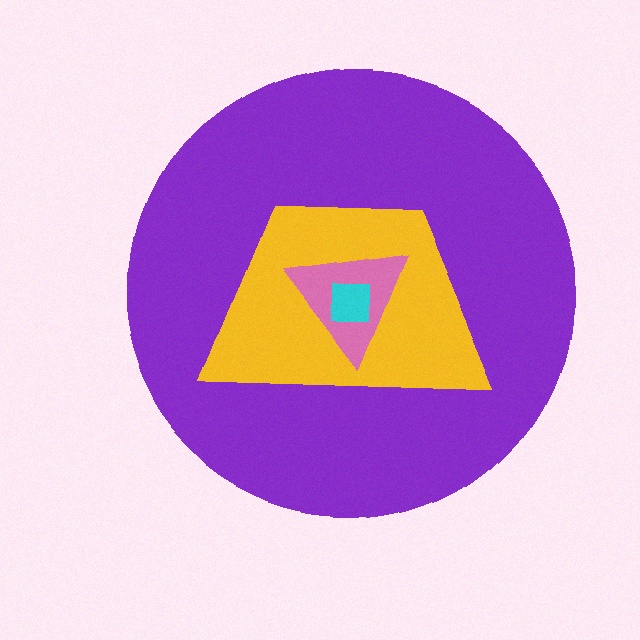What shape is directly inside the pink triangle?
The cyan square.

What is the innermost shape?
The cyan square.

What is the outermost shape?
The purple circle.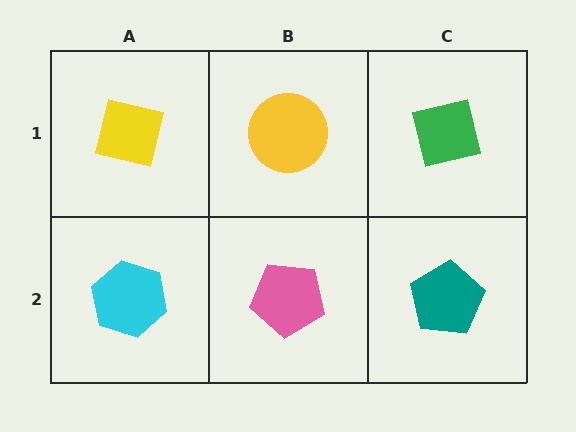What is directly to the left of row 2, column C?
A pink pentagon.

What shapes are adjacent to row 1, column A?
A cyan hexagon (row 2, column A), a yellow circle (row 1, column B).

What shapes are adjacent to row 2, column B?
A yellow circle (row 1, column B), a cyan hexagon (row 2, column A), a teal pentagon (row 2, column C).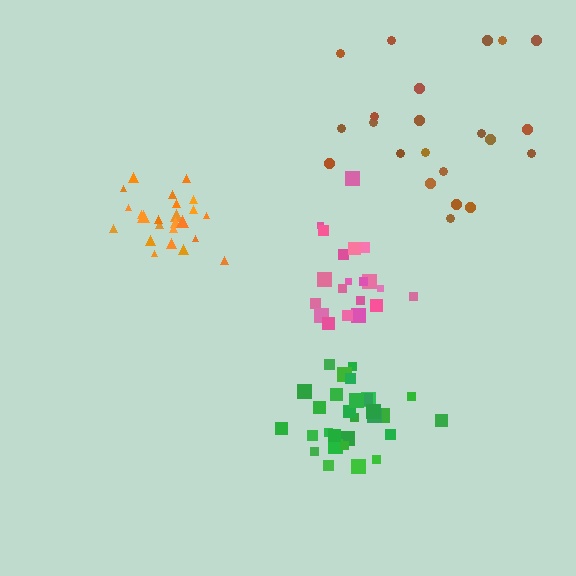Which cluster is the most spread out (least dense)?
Brown.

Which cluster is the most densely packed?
Green.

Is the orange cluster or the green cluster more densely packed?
Green.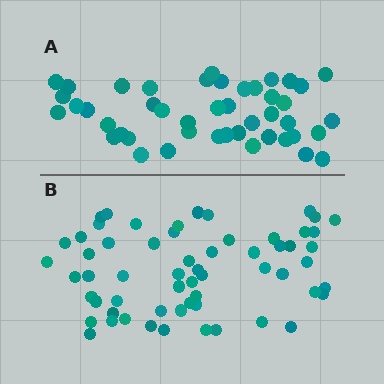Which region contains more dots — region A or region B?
Region B (the bottom region) has more dots.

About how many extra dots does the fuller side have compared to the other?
Region B has approximately 15 more dots than region A.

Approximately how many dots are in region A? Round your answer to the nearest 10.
About 40 dots. (The exact count is 45, which rounds to 40.)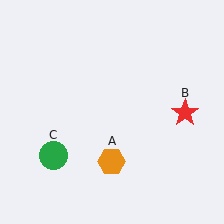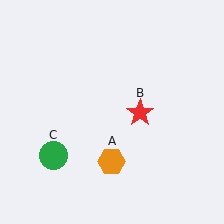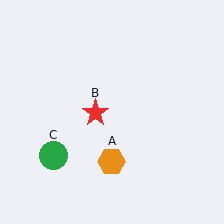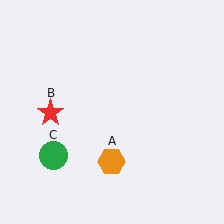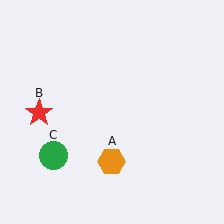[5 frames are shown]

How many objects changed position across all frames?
1 object changed position: red star (object B).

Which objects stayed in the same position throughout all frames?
Orange hexagon (object A) and green circle (object C) remained stationary.